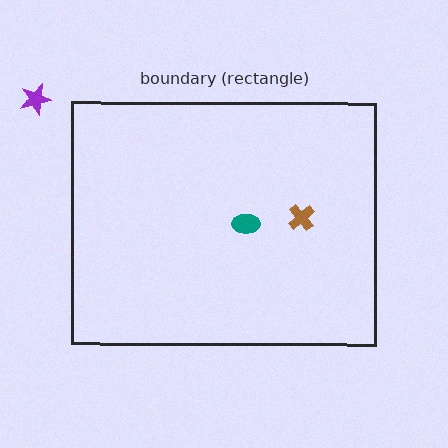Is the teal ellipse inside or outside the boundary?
Inside.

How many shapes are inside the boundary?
2 inside, 1 outside.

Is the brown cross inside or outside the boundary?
Inside.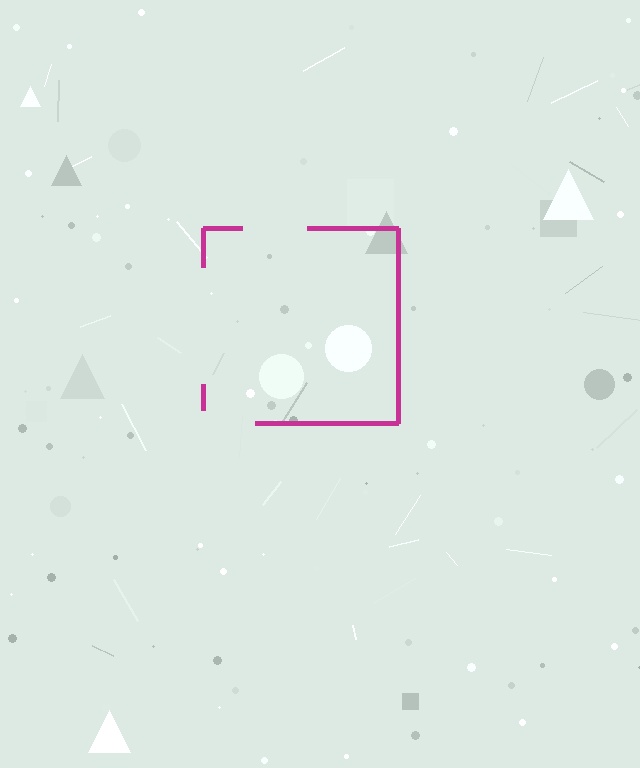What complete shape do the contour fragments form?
The contour fragments form a square.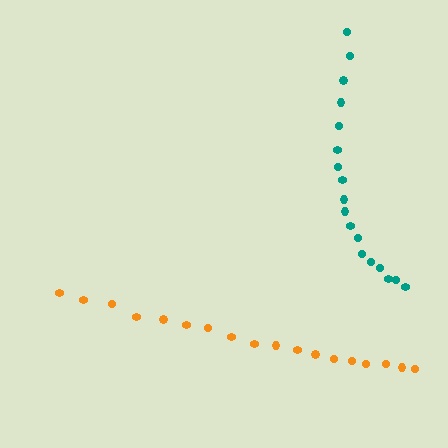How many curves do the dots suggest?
There are 2 distinct paths.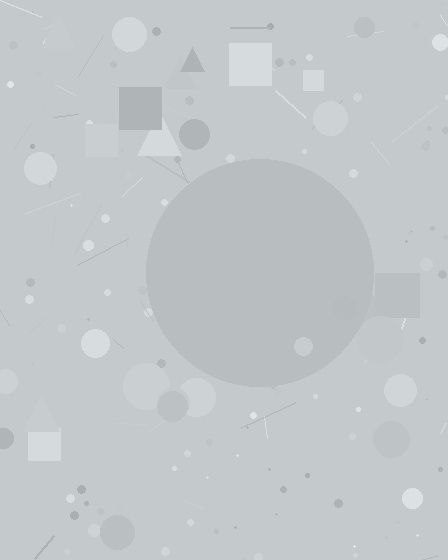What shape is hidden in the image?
A circle is hidden in the image.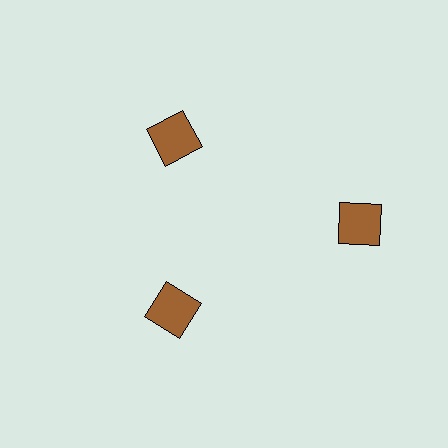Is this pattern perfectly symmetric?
No. The 3 brown squares are arranged in a ring, but one element near the 3 o'clock position is pushed outward from the center, breaking the 3-fold rotational symmetry.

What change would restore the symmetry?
The symmetry would be restored by moving it inward, back onto the ring so that all 3 squares sit at equal angles and equal distance from the center.